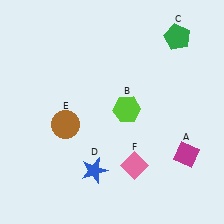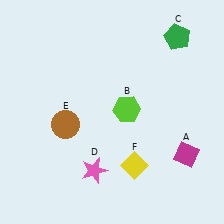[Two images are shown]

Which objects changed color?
D changed from blue to pink. F changed from pink to yellow.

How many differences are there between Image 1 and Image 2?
There are 2 differences between the two images.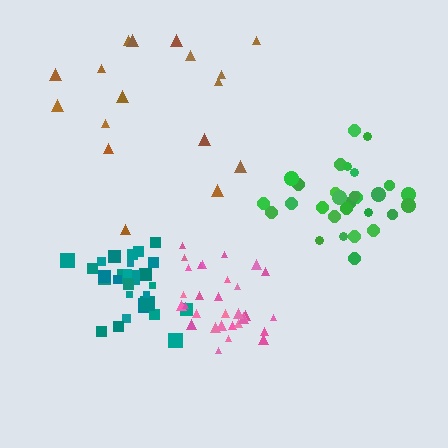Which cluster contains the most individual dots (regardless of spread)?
Pink (31).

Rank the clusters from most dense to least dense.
teal, green, pink, brown.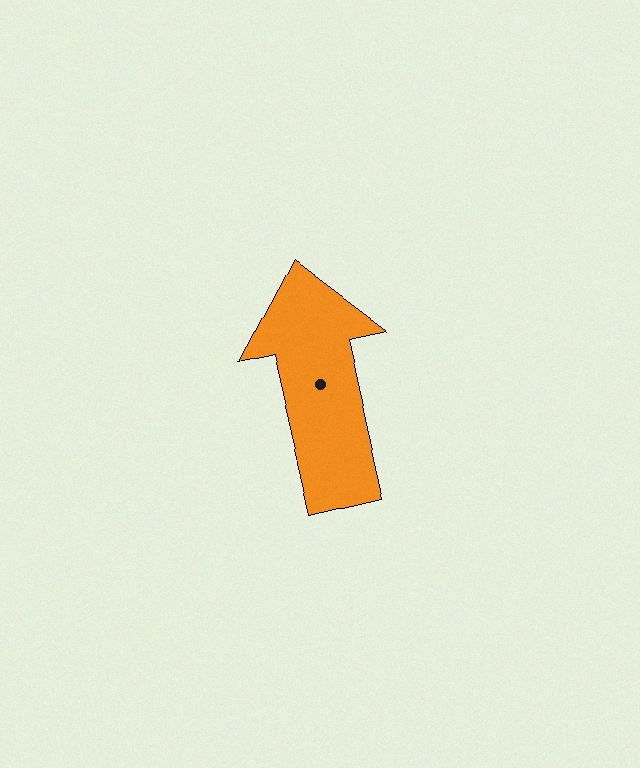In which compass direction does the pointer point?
North.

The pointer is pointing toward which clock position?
Roughly 12 o'clock.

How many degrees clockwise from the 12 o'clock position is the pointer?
Approximately 347 degrees.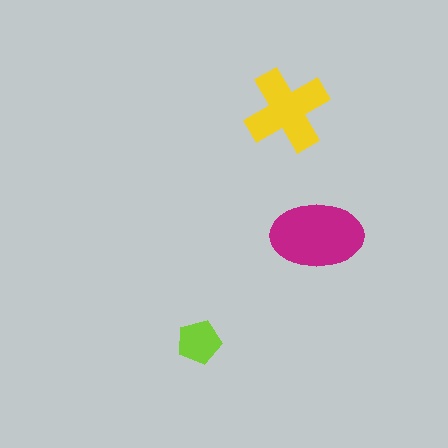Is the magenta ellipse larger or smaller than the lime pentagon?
Larger.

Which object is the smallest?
The lime pentagon.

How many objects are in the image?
There are 3 objects in the image.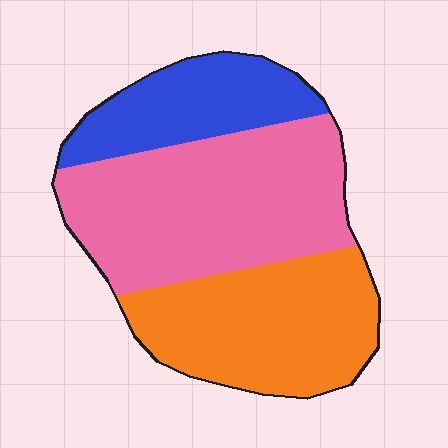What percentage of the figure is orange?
Orange takes up about one third (1/3) of the figure.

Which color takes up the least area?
Blue, at roughly 20%.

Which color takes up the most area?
Pink, at roughly 45%.